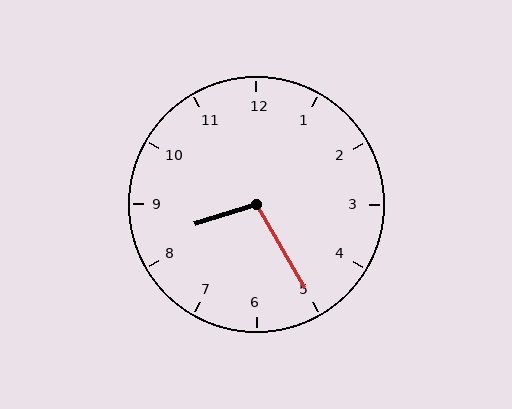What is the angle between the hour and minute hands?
Approximately 102 degrees.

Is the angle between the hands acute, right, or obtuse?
It is obtuse.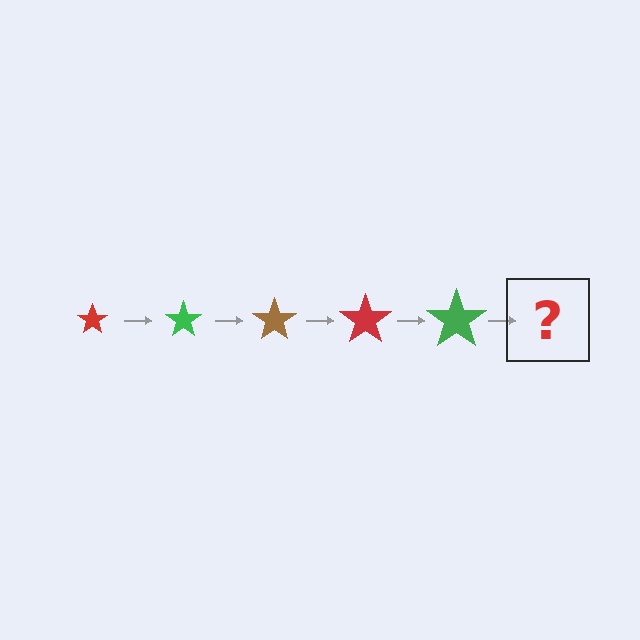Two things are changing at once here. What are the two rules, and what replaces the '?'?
The two rules are that the star grows larger each step and the color cycles through red, green, and brown. The '?' should be a brown star, larger than the previous one.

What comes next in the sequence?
The next element should be a brown star, larger than the previous one.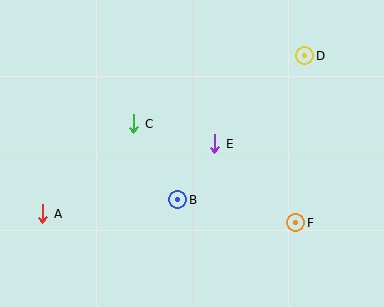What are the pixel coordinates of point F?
Point F is at (296, 223).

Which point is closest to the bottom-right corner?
Point F is closest to the bottom-right corner.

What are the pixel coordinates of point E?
Point E is at (215, 144).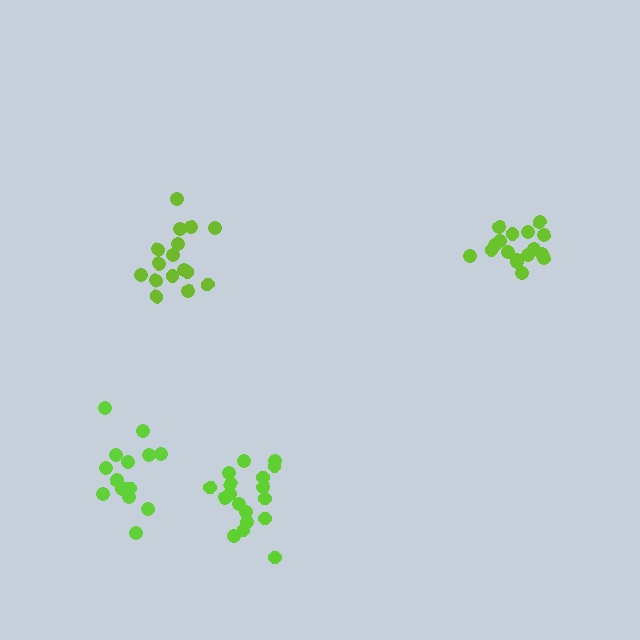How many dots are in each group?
Group 1: 18 dots, Group 2: 15 dots, Group 3: 17 dots, Group 4: 16 dots (66 total).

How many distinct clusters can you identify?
There are 4 distinct clusters.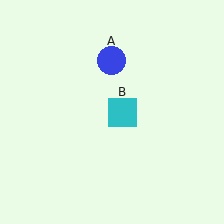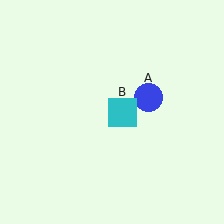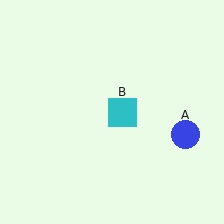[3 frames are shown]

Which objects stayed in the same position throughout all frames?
Cyan square (object B) remained stationary.